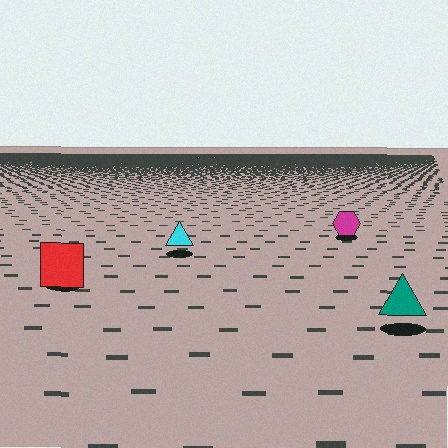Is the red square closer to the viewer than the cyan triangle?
Yes. The red square is closer — you can tell from the texture gradient: the ground texture is coarser near it.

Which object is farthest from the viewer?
The magenta hexagon is farthest from the viewer. It appears smaller and the ground texture around it is denser.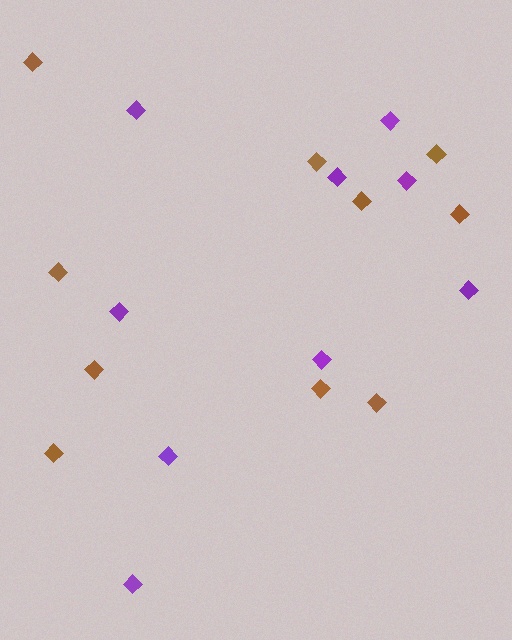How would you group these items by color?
There are 2 groups: one group of purple diamonds (9) and one group of brown diamonds (10).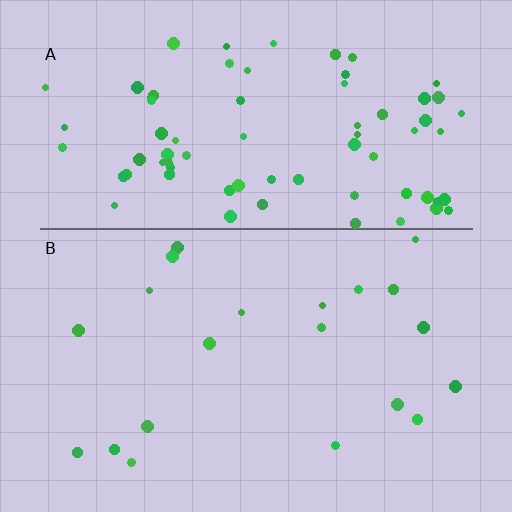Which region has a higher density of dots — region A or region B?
A (the top).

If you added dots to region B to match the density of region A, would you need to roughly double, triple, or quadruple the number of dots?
Approximately quadruple.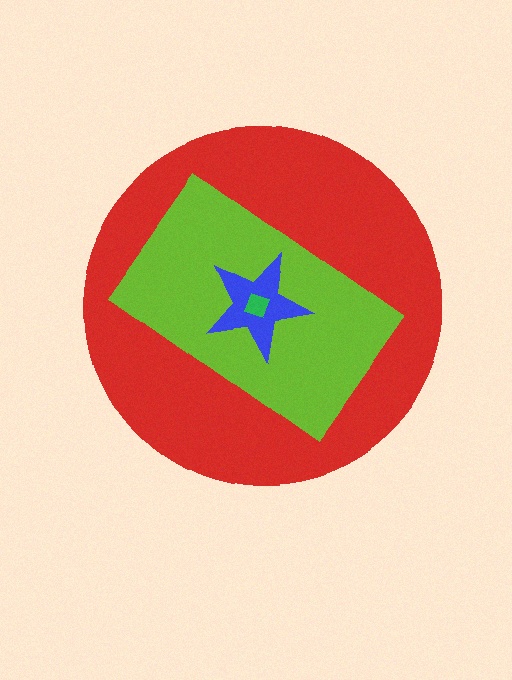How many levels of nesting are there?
4.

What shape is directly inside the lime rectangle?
The blue star.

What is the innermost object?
The green diamond.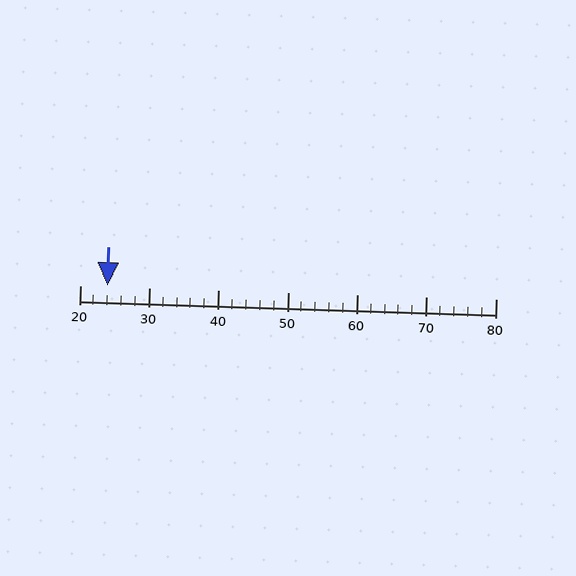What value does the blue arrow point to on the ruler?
The blue arrow points to approximately 24.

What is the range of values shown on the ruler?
The ruler shows values from 20 to 80.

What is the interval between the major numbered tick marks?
The major tick marks are spaced 10 units apart.